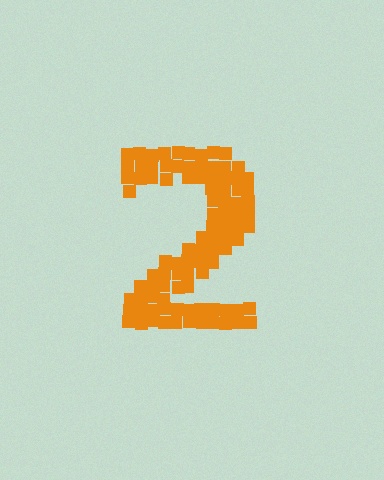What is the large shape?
The large shape is the digit 2.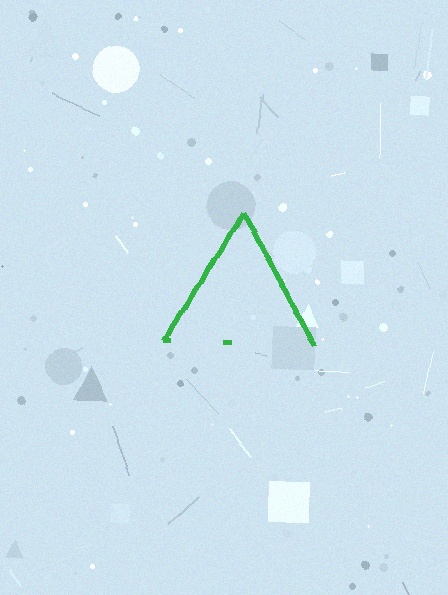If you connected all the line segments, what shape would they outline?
They would outline a triangle.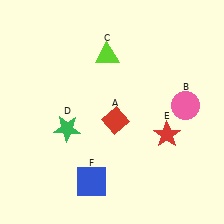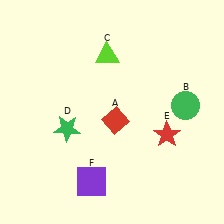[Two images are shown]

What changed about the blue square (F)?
In Image 1, F is blue. In Image 2, it changed to purple.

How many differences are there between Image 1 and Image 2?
There are 2 differences between the two images.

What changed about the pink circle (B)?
In Image 1, B is pink. In Image 2, it changed to green.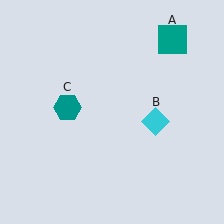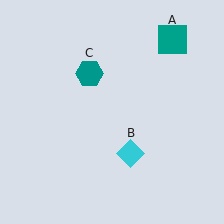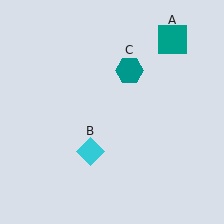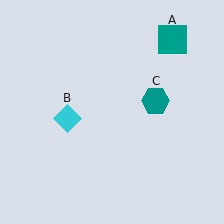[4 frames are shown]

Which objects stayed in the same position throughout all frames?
Teal square (object A) remained stationary.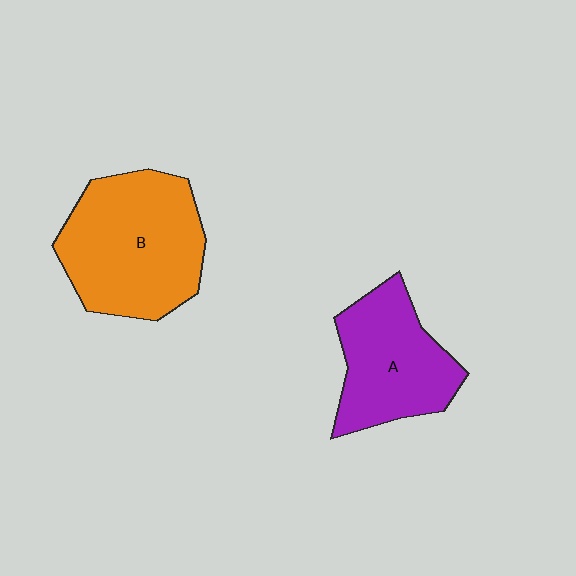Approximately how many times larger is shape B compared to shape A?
Approximately 1.3 times.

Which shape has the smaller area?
Shape A (purple).